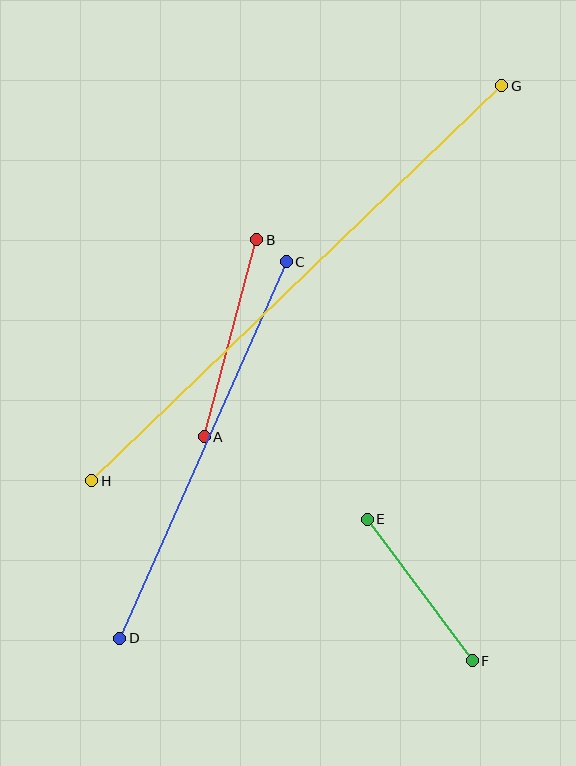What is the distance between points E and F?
The distance is approximately 176 pixels.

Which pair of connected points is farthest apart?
Points G and H are farthest apart.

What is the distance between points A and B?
The distance is approximately 204 pixels.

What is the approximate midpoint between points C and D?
The midpoint is at approximately (203, 450) pixels.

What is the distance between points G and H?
The distance is approximately 569 pixels.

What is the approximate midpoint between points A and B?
The midpoint is at approximately (230, 338) pixels.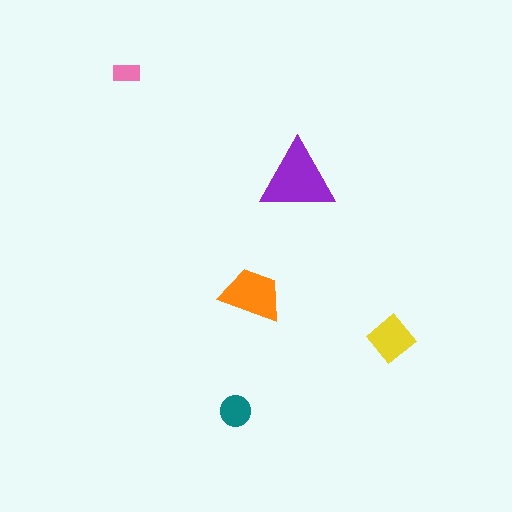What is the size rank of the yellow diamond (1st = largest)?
3rd.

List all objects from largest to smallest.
The purple triangle, the orange trapezoid, the yellow diamond, the teal circle, the pink rectangle.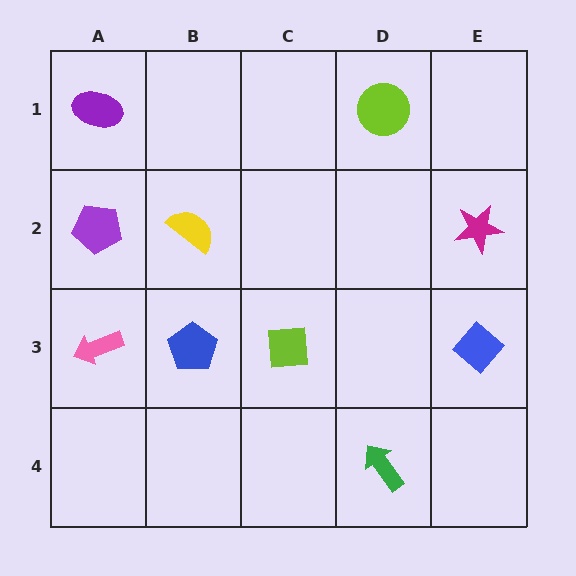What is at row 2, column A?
A purple pentagon.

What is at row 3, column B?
A blue pentagon.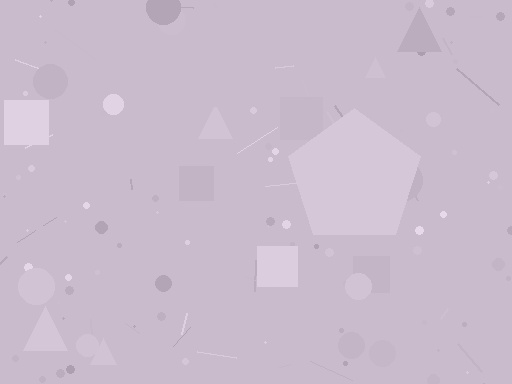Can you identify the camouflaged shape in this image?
The camouflaged shape is a pentagon.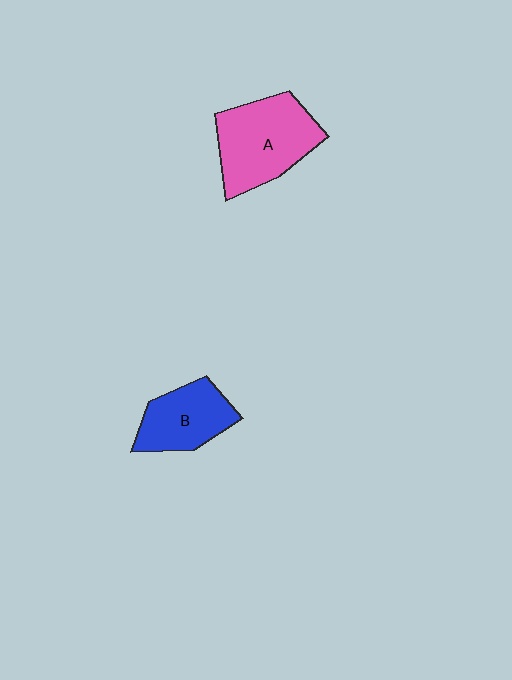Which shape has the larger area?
Shape A (pink).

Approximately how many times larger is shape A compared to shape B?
Approximately 1.4 times.